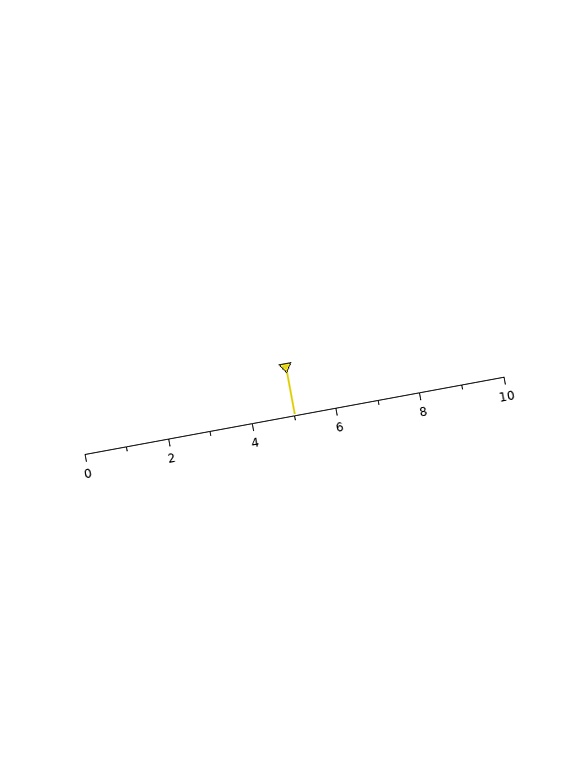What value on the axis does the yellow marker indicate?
The marker indicates approximately 5.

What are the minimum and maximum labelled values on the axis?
The axis runs from 0 to 10.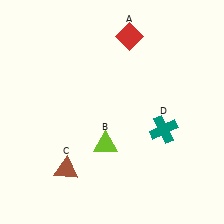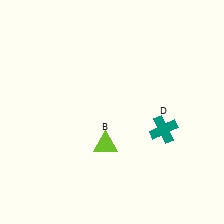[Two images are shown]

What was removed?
The brown triangle (C), the red diamond (A) were removed in Image 2.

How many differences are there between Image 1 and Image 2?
There are 2 differences between the two images.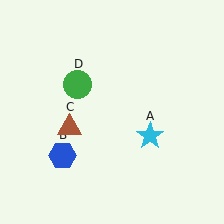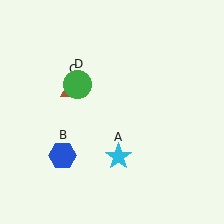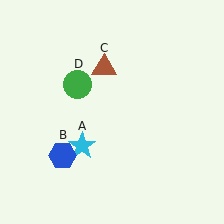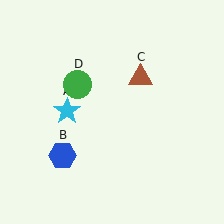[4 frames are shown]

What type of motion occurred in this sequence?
The cyan star (object A), brown triangle (object C) rotated clockwise around the center of the scene.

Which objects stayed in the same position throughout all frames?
Blue hexagon (object B) and green circle (object D) remained stationary.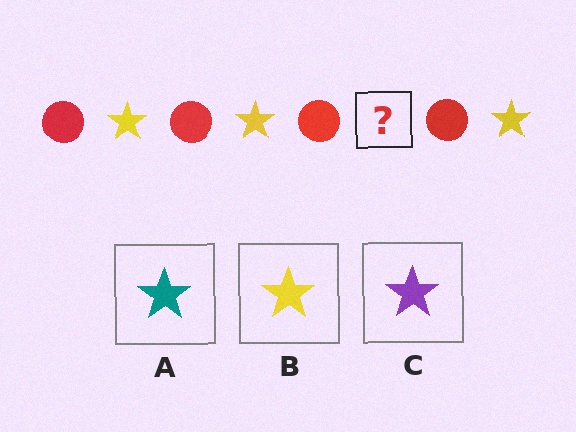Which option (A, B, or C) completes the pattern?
B.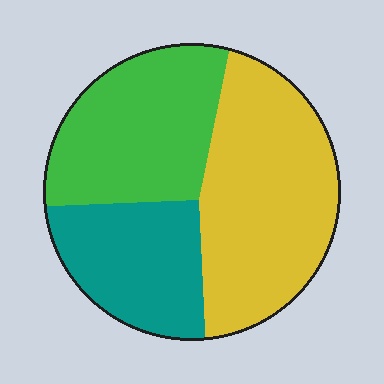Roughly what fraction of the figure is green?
Green takes up about one third (1/3) of the figure.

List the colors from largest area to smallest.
From largest to smallest: yellow, green, teal.